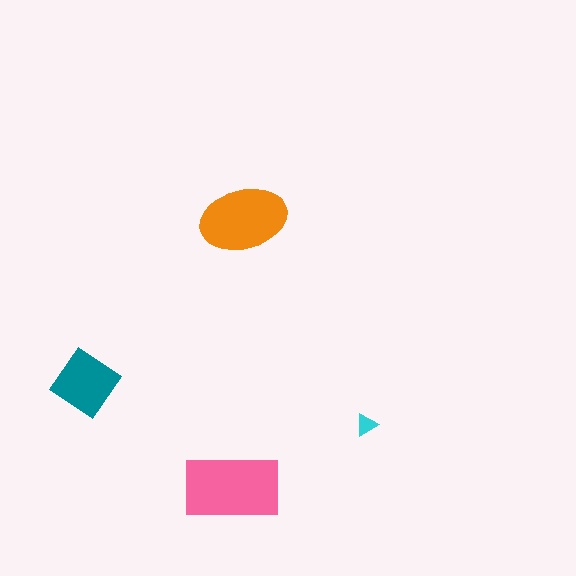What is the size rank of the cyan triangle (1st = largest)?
4th.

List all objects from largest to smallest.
The pink rectangle, the orange ellipse, the teal diamond, the cyan triangle.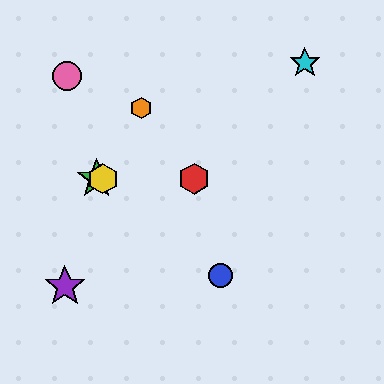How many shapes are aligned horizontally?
3 shapes (the red hexagon, the green star, the yellow hexagon) are aligned horizontally.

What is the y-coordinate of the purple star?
The purple star is at y≈286.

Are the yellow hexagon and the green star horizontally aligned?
Yes, both are at y≈179.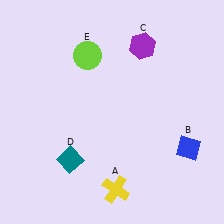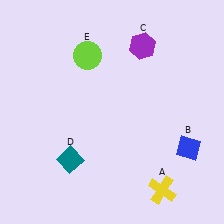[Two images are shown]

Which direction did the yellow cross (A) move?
The yellow cross (A) moved right.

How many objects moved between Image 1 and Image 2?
1 object moved between the two images.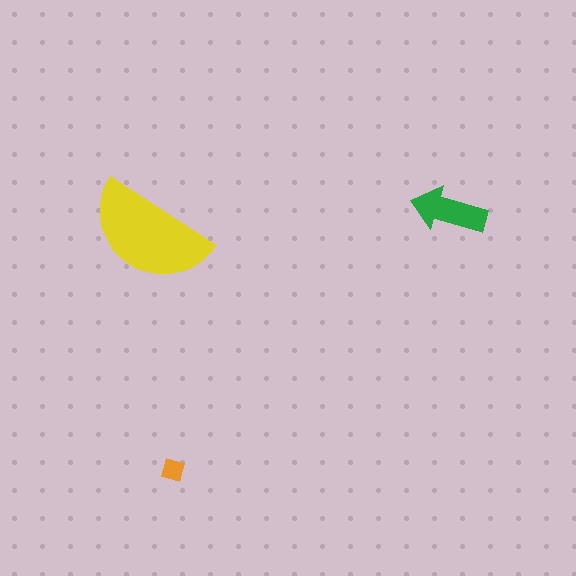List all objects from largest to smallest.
The yellow semicircle, the green arrow, the orange diamond.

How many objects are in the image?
There are 3 objects in the image.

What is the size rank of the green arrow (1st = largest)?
2nd.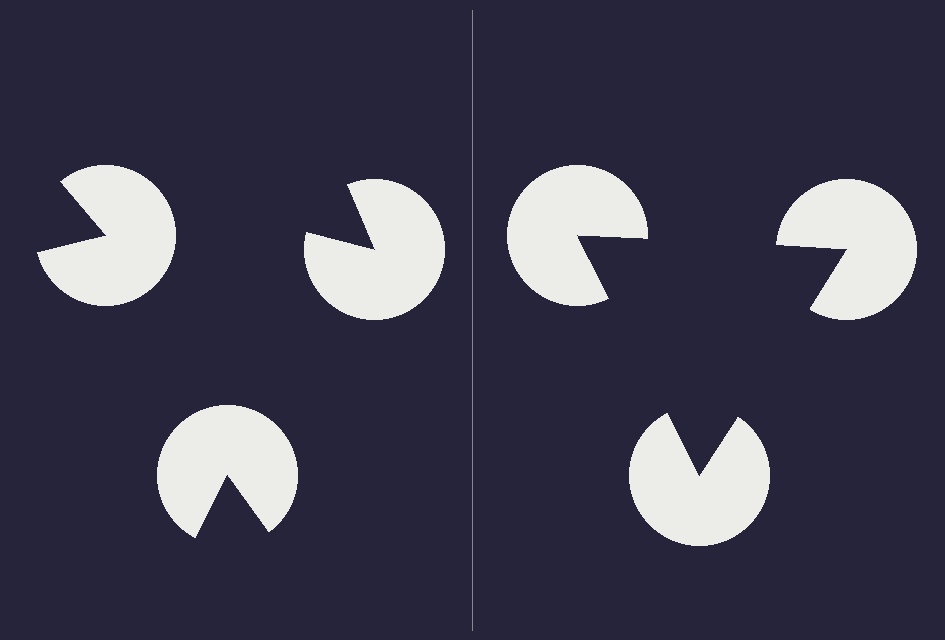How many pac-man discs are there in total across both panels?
6 — 3 on each side.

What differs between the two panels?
The pac-man discs are positioned identically on both sides; only the wedge orientations differ. On the right they align to a triangle; on the left they are misaligned.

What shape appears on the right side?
An illusory triangle.